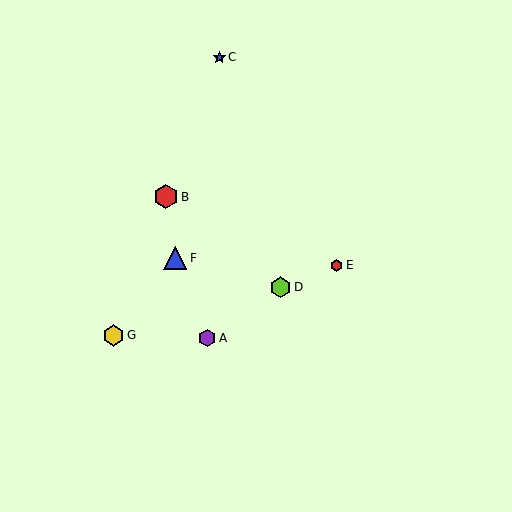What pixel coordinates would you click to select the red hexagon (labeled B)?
Click at (166, 197) to select the red hexagon B.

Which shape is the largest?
The red hexagon (labeled B) is the largest.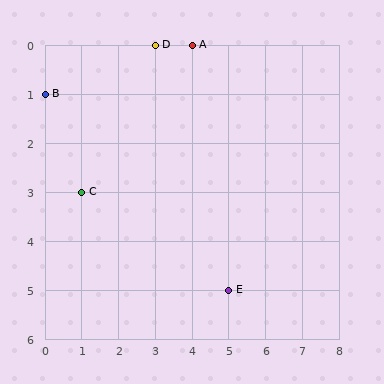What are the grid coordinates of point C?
Point C is at grid coordinates (1, 3).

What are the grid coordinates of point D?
Point D is at grid coordinates (3, 0).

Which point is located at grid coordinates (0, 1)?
Point B is at (0, 1).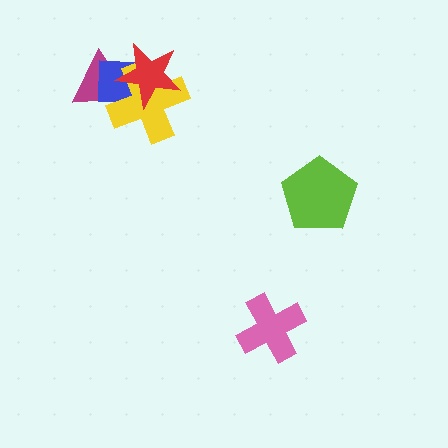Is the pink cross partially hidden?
No, no other shape covers it.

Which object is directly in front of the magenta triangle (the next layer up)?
The blue square is directly in front of the magenta triangle.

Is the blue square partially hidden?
Yes, it is partially covered by another shape.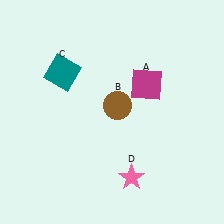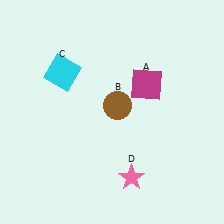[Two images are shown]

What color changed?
The square (C) changed from teal in Image 1 to cyan in Image 2.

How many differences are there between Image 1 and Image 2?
There is 1 difference between the two images.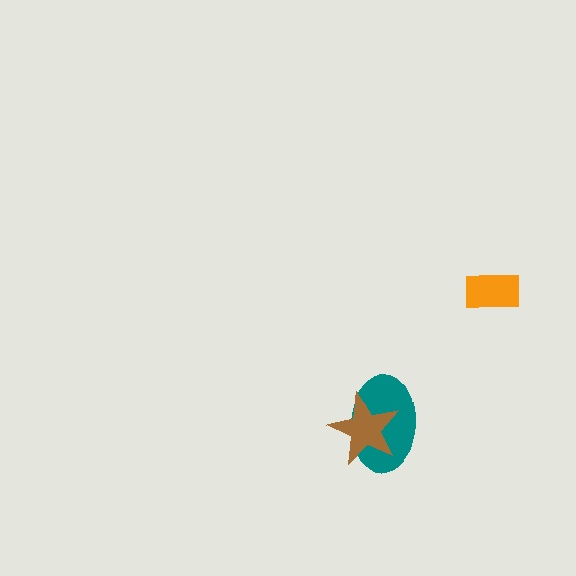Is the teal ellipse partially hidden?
Yes, it is partially covered by another shape.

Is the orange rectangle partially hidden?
No, no other shape covers it.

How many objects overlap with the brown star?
1 object overlaps with the brown star.